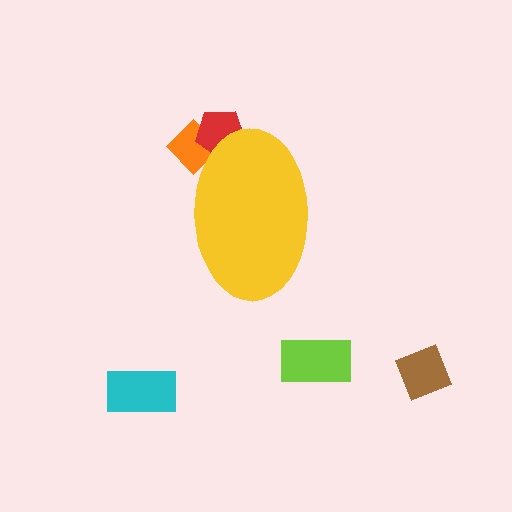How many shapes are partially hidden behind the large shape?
2 shapes are partially hidden.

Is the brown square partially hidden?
No, the brown square is fully visible.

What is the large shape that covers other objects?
A yellow ellipse.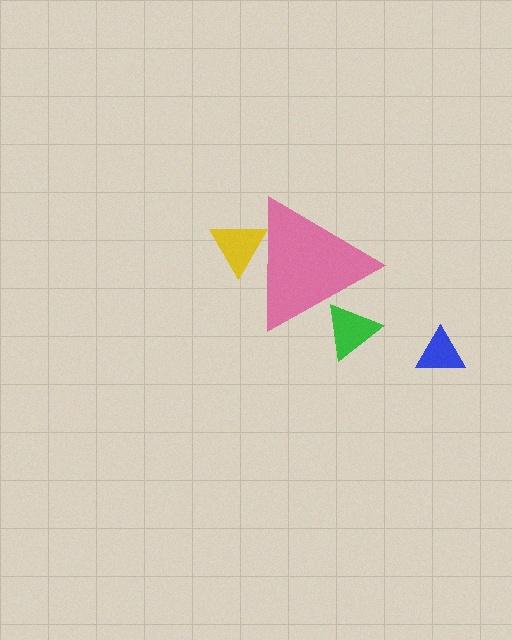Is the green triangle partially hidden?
Yes, the green triangle is partially hidden behind the pink triangle.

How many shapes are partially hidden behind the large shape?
2 shapes are partially hidden.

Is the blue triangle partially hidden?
No, the blue triangle is fully visible.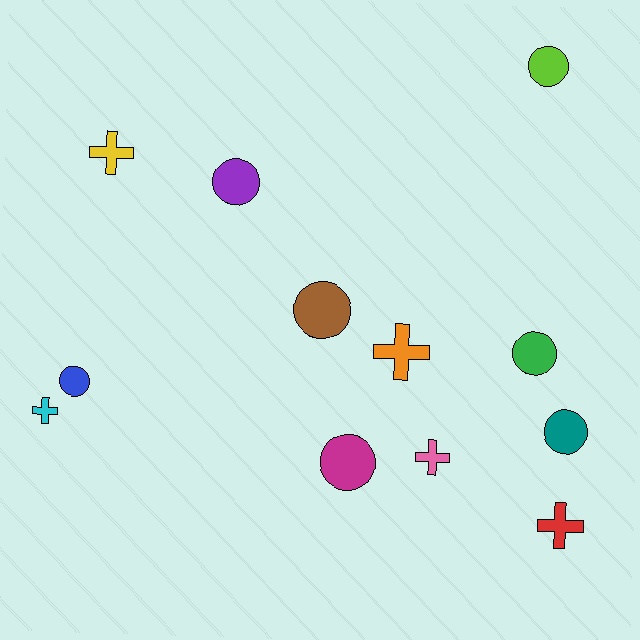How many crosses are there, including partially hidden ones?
There are 5 crosses.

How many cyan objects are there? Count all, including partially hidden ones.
There is 1 cyan object.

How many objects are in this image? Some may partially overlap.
There are 12 objects.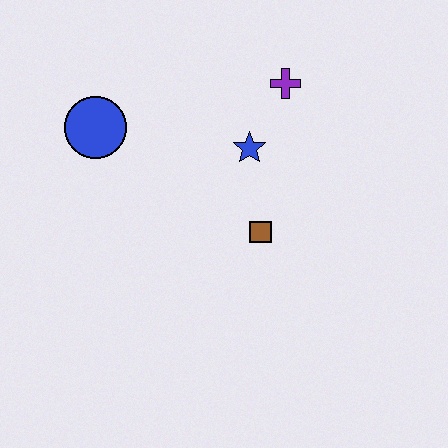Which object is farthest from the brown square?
The blue circle is farthest from the brown square.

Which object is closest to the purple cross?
The blue star is closest to the purple cross.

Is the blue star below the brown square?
No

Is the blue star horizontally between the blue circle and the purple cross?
Yes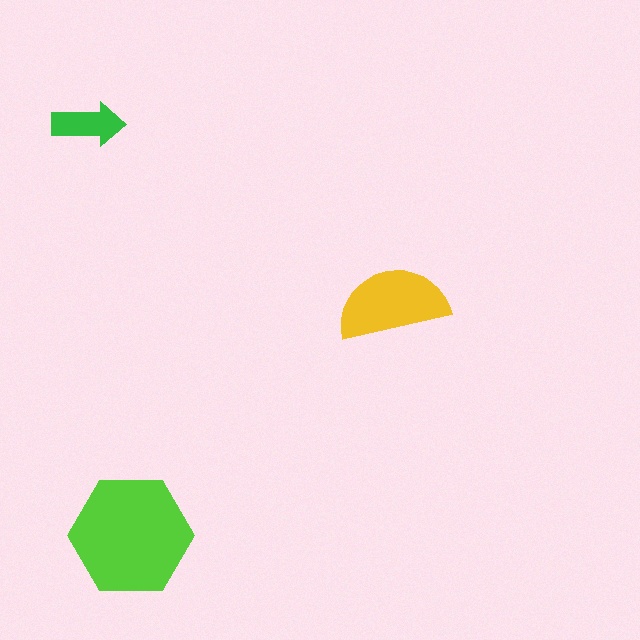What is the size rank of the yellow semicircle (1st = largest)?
2nd.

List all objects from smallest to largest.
The green arrow, the yellow semicircle, the lime hexagon.